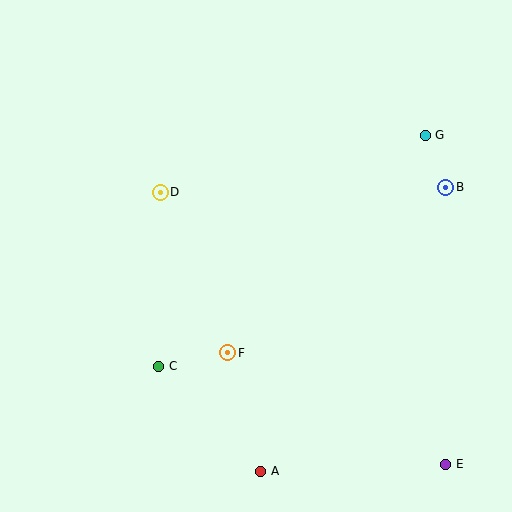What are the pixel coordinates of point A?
Point A is at (261, 471).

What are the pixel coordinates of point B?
Point B is at (446, 187).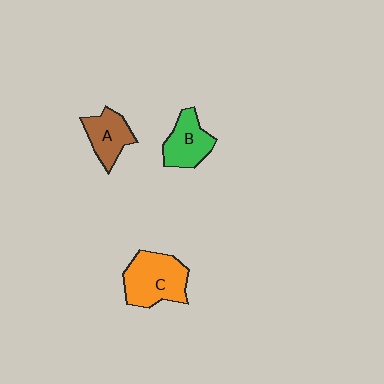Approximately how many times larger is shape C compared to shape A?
Approximately 1.5 times.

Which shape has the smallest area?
Shape A (brown).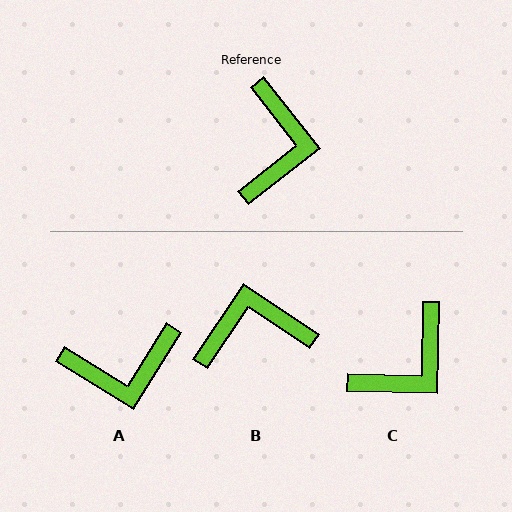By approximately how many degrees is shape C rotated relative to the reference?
Approximately 39 degrees clockwise.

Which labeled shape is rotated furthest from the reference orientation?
B, about 108 degrees away.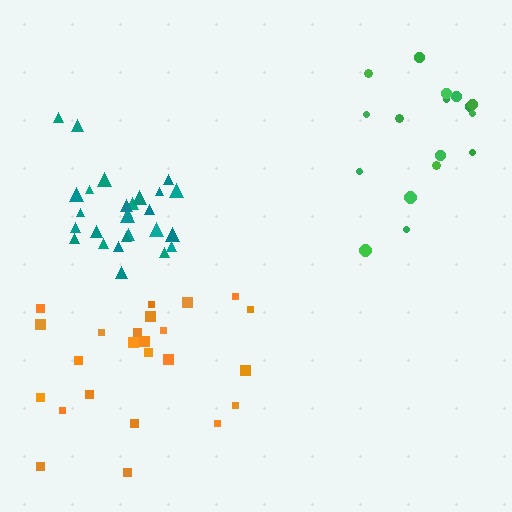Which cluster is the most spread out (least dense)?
Green.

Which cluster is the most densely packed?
Teal.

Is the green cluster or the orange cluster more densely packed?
Orange.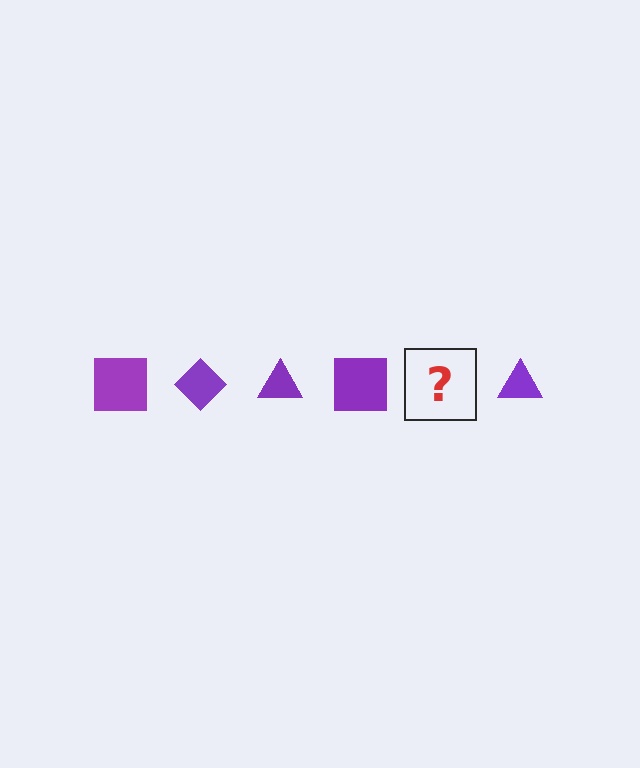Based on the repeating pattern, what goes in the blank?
The blank should be a purple diamond.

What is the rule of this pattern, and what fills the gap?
The rule is that the pattern cycles through square, diamond, triangle shapes in purple. The gap should be filled with a purple diamond.